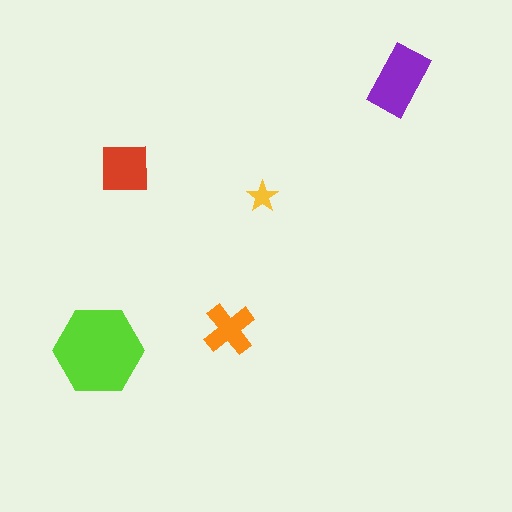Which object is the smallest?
The yellow star.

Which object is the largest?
The lime hexagon.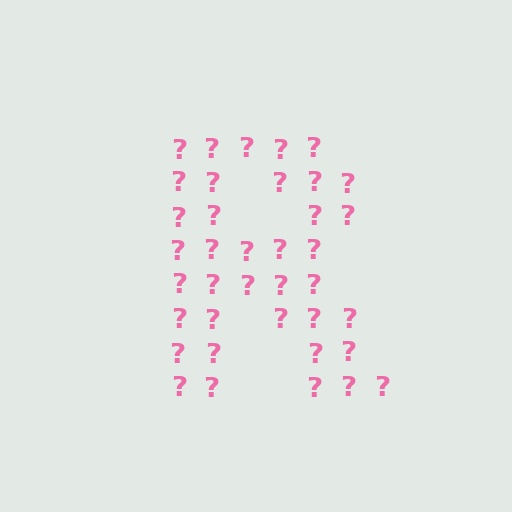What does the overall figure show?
The overall figure shows the letter R.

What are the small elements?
The small elements are question marks.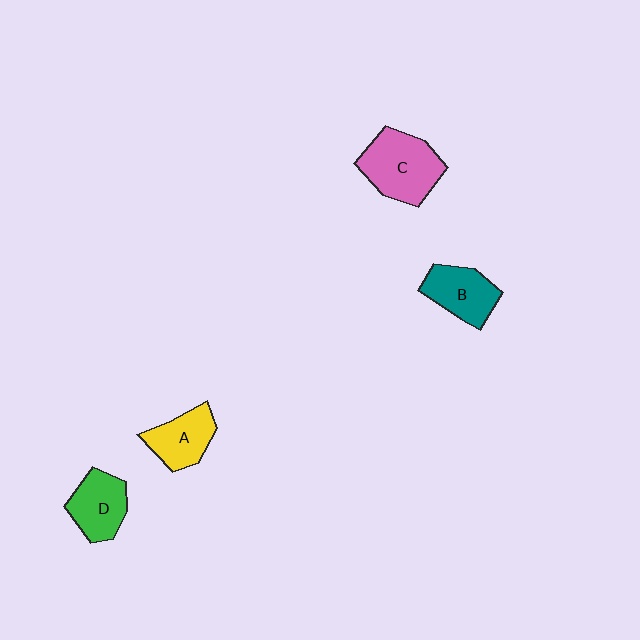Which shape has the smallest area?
Shape A (yellow).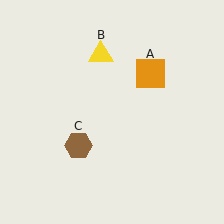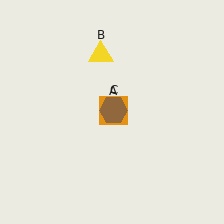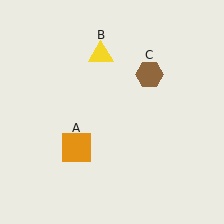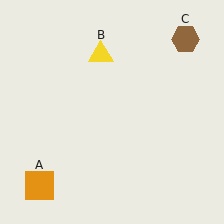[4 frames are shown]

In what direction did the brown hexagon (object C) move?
The brown hexagon (object C) moved up and to the right.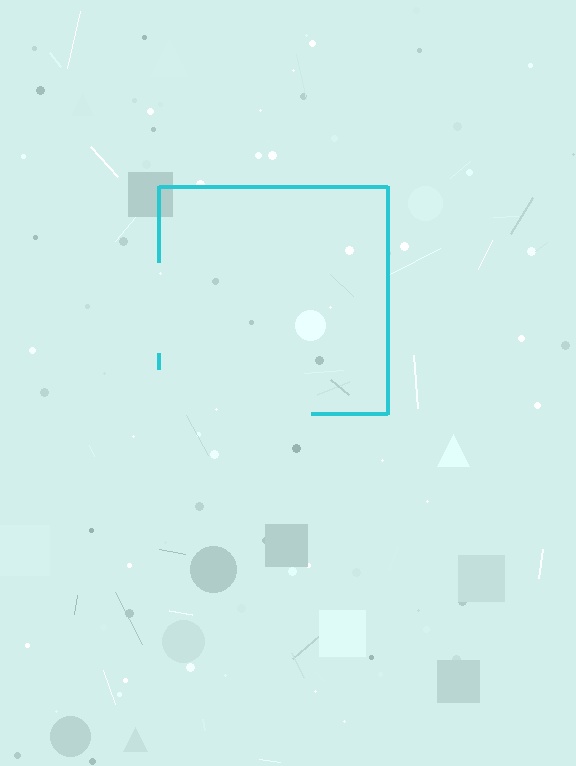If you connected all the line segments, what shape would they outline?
They would outline a square.